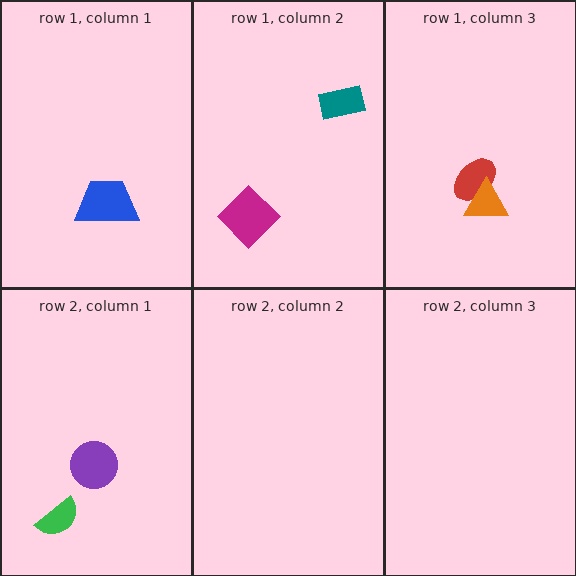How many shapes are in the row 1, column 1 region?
1.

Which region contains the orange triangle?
The row 1, column 3 region.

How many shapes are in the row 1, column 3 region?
2.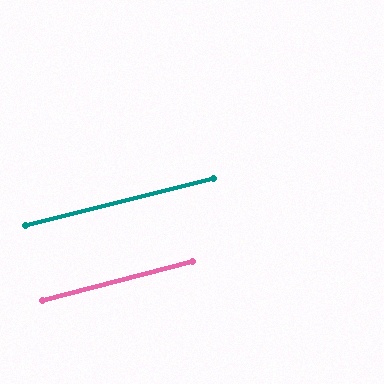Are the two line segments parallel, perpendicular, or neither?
Parallel — their directions differ by only 0.9°.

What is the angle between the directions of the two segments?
Approximately 1 degree.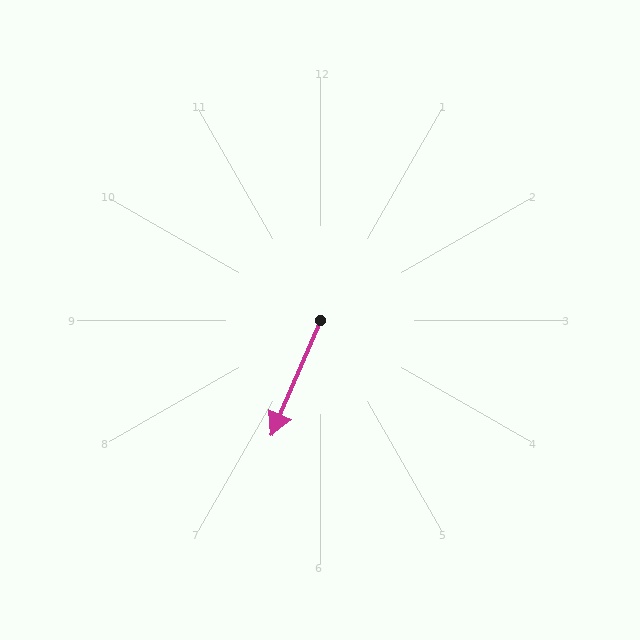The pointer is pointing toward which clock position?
Roughly 7 o'clock.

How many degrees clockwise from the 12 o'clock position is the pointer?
Approximately 203 degrees.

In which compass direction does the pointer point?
Southwest.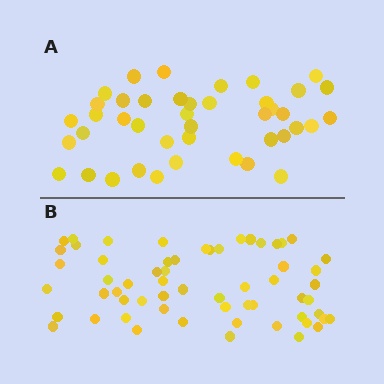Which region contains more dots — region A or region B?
Region B (the bottom region) has more dots.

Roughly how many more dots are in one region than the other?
Region B has approximately 20 more dots than region A.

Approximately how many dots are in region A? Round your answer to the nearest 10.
About 40 dots. (The exact count is 42, which rounds to 40.)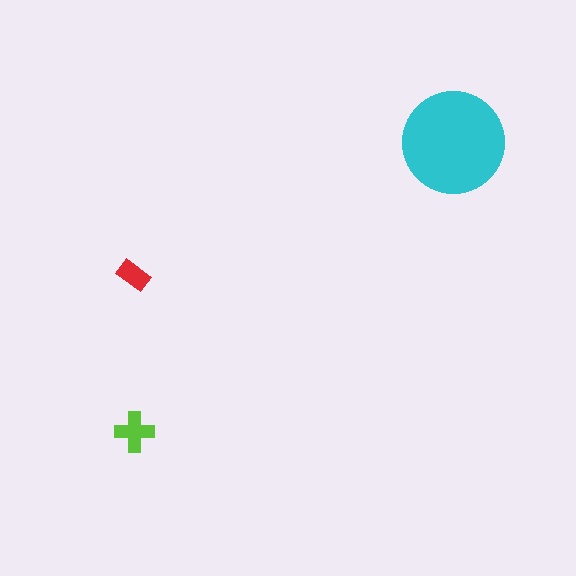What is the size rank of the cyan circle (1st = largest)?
1st.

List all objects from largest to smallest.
The cyan circle, the lime cross, the red rectangle.